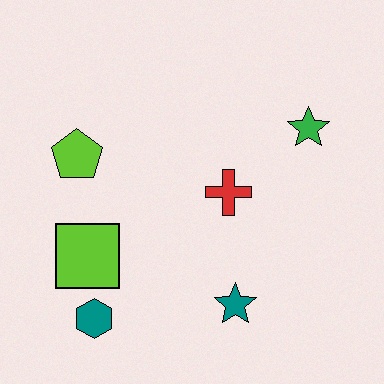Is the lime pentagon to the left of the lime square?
Yes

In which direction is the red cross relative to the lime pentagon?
The red cross is to the right of the lime pentagon.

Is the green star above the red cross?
Yes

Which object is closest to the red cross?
The green star is closest to the red cross.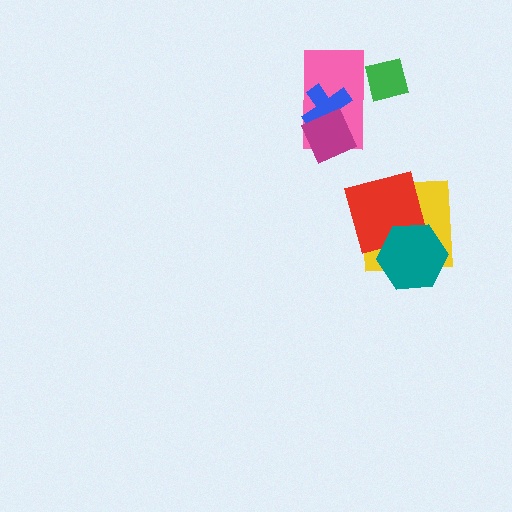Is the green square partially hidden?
Yes, it is partially covered by another shape.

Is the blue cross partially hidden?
Yes, it is partially covered by another shape.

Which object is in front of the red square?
The teal hexagon is in front of the red square.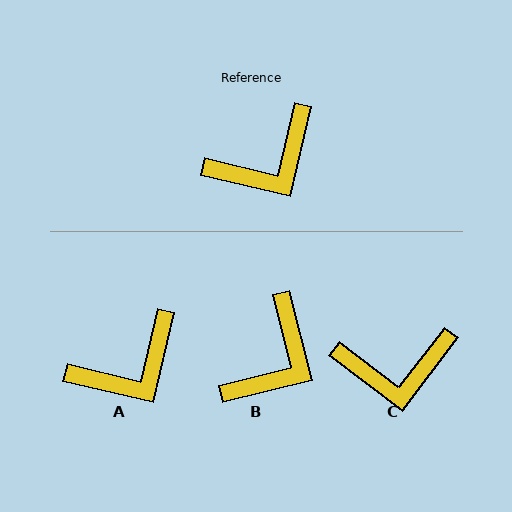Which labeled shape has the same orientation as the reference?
A.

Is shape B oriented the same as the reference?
No, it is off by about 27 degrees.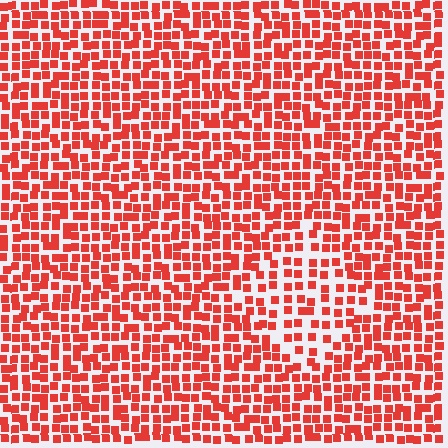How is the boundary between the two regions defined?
The boundary is defined by a change in element density (approximately 1.6x ratio). All elements are the same color, size, and shape.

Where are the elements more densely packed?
The elements are more densely packed outside the diamond boundary.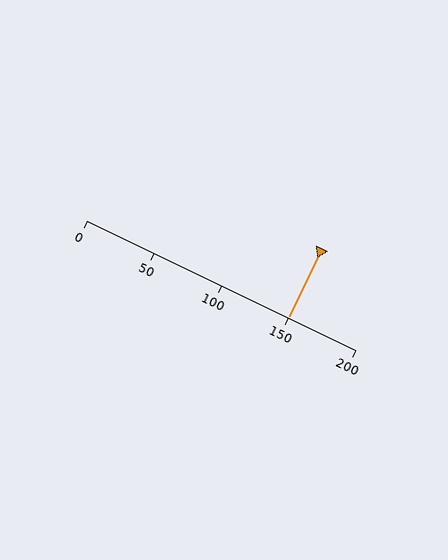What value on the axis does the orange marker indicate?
The marker indicates approximately 150.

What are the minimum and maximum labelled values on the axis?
The axis runs from 0 to 200.